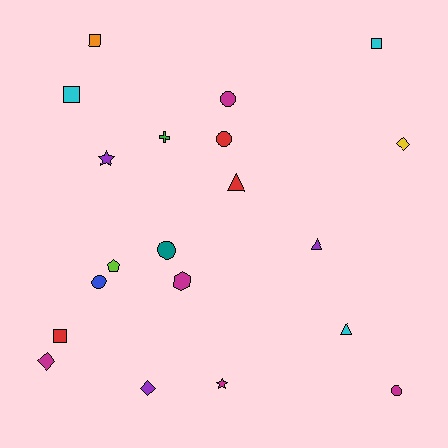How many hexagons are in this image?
There is 1 hexagon.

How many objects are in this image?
There are 20 objects.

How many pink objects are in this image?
There are no pink objects.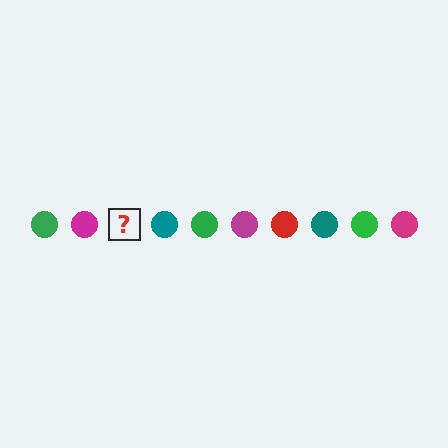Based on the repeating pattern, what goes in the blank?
The blank should be a red circle.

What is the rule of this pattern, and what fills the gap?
The rule is that the pattern cycles through green, magenta, red, teal circles. The gap should be filled with a red circle.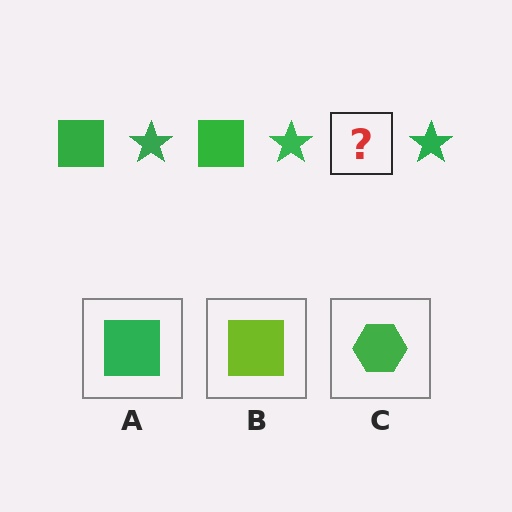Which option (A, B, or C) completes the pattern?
A.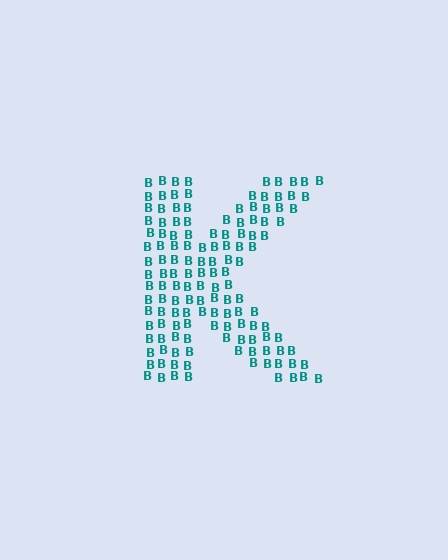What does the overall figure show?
The overall figure shows the letter K.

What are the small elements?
The small elements are letter B's.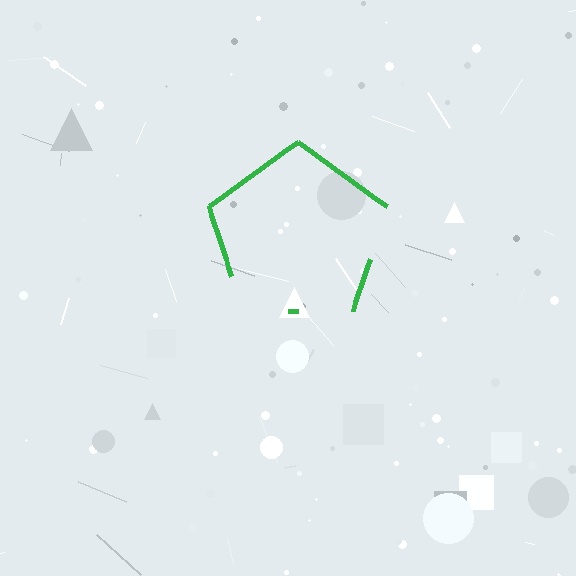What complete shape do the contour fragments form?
The contour fragments form a pentagon.